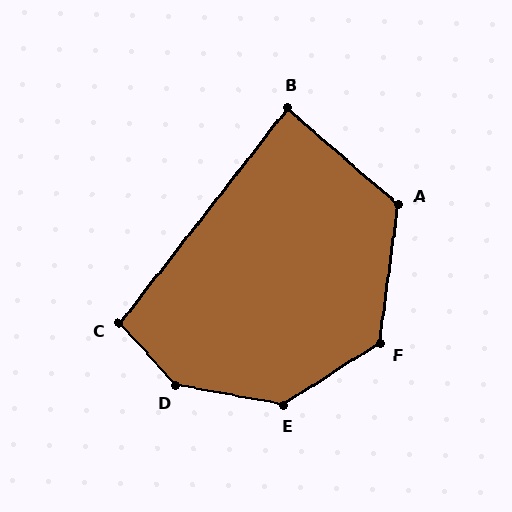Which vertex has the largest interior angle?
D, at approximately 143 degrees.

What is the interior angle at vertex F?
Approximately 130 degrees (obtuse).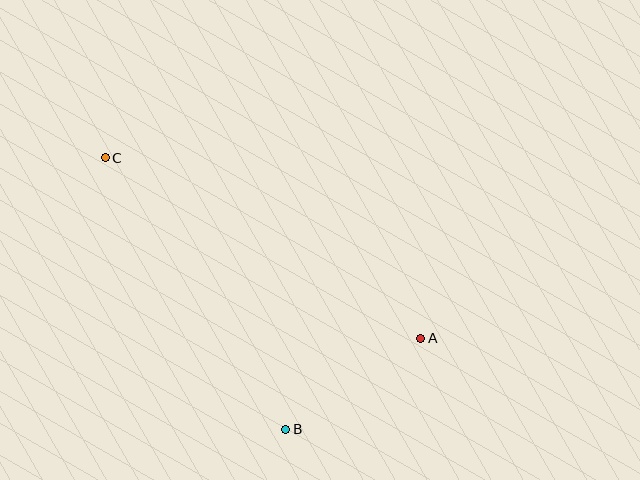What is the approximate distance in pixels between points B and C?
The distance between B and C is approximately 326 pixels.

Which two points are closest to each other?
Points A and B are closest to each other.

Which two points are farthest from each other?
Points A and C are farthest from each other.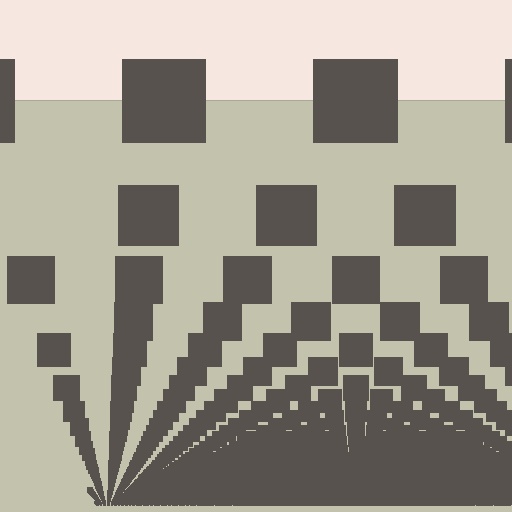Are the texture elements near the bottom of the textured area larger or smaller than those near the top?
Smaller. The gradient is inverted — elements near the bottom are smaller and denser.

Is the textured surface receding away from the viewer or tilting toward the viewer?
The surface appears to tilt toward the viewer. Texture elements get larger and sparser toward the top.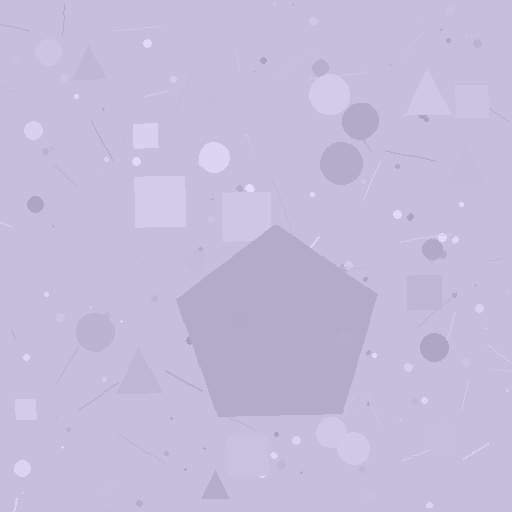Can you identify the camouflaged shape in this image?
The camouflaged shape is a pentagon.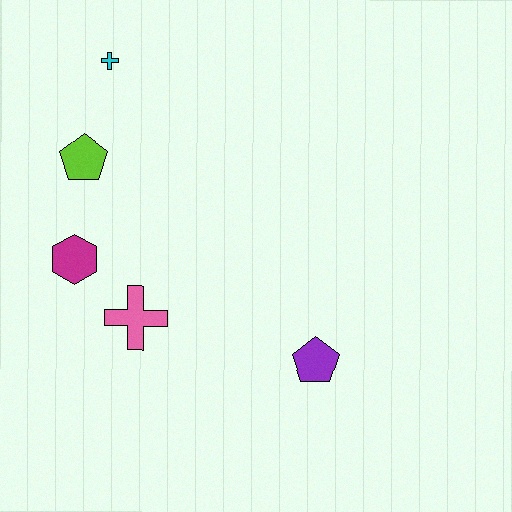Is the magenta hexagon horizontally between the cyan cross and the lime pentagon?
No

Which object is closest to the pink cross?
The magenta hexagon is closest to the pink cross.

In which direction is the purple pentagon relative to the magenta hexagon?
The purple pentagon is to the right of the magenta hexagon.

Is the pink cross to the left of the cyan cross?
No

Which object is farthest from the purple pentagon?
The cyan cross is farthest from the purple pentagon.